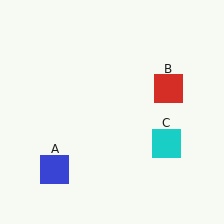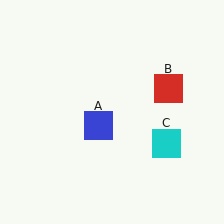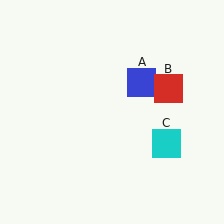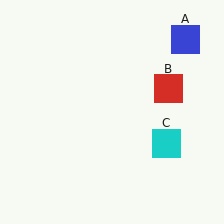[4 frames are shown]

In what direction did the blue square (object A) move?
The blue square (object A) moved up and to the right.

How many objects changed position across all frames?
1 object changed position: blue square (object A).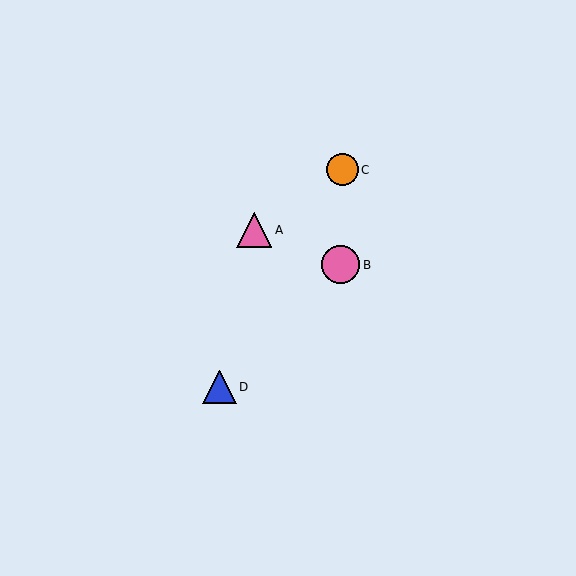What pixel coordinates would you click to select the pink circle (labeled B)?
Click at (341, 265) to select the pink circle B.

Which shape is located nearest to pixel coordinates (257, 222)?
The pink triangle (labeled A) at (254, 230) is nearest to that location.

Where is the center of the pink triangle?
The center of the pink triangle is at (254, 230).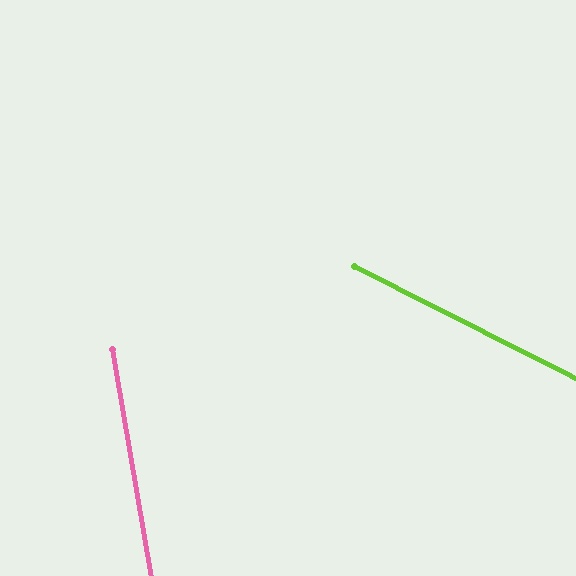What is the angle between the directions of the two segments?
Approximately 53 degrees.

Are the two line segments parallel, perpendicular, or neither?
Neither parallel nor perpendicular — they differ by about 53°.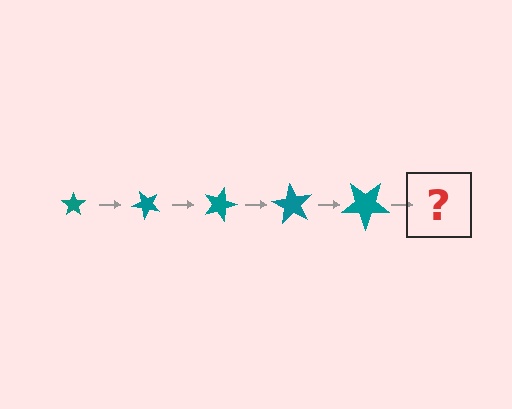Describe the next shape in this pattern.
It should be a star, larger than the previous one and rotated 225 degrees from the start.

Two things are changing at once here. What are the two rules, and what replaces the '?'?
The two rules are that the star grows larger each step and it rotates 45 degrees each step. The '?' should be a star, larger than the previous one and rotated 225 degrees from the start.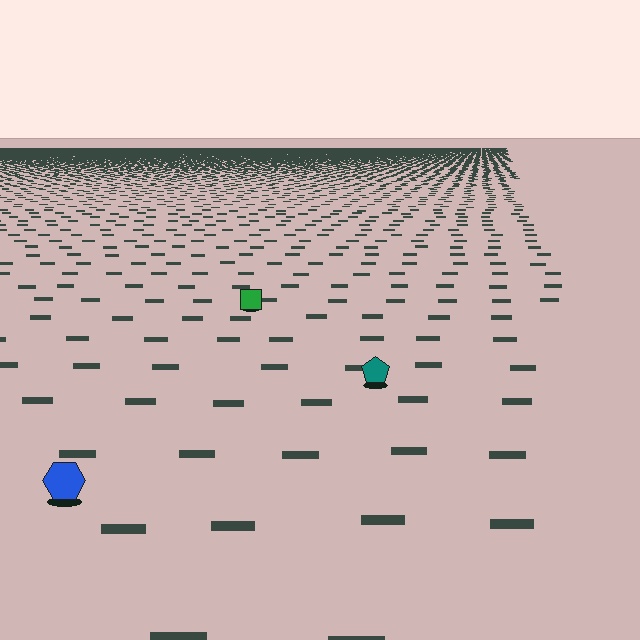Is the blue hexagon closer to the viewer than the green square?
Yes. The blue hexagon is closer — you can tell from the texture gradient: the ground texture is coarser near it.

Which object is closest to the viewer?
The blue hexagon is closest. The texture marks near it are larger and more spread out.